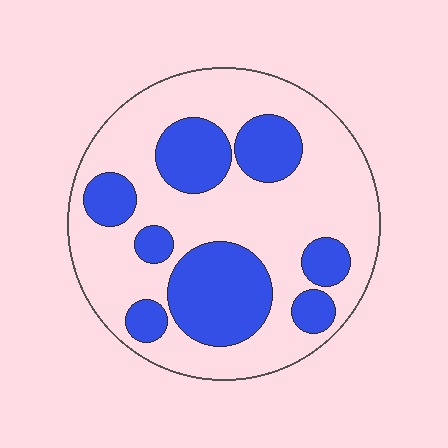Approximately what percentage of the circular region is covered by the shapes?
Approximately 35%.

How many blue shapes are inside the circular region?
8.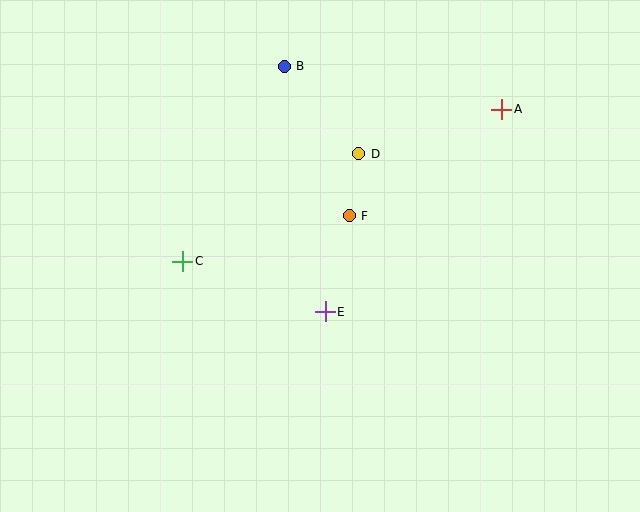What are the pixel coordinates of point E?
Point E is at (325, 312).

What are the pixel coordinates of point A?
Point A is at (502, 109).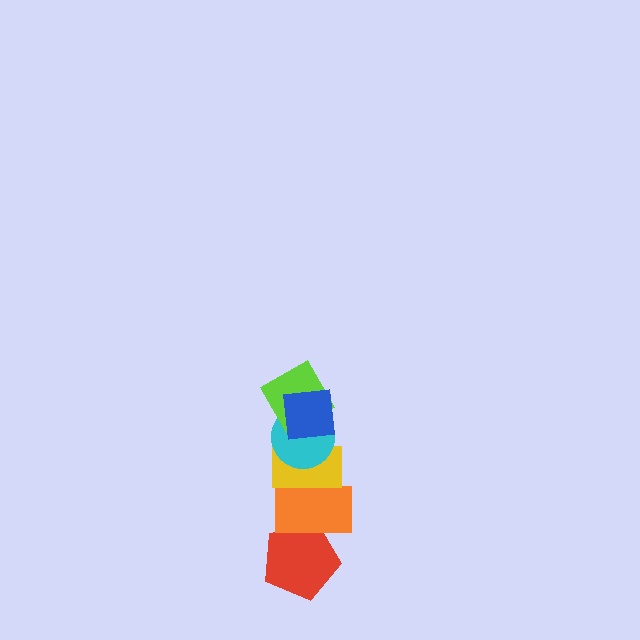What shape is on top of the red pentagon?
The orange rectangle is on top of the red pentagon.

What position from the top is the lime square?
The lime square is 2nd from the top.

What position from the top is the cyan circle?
The cyan circle is 3rd from the top.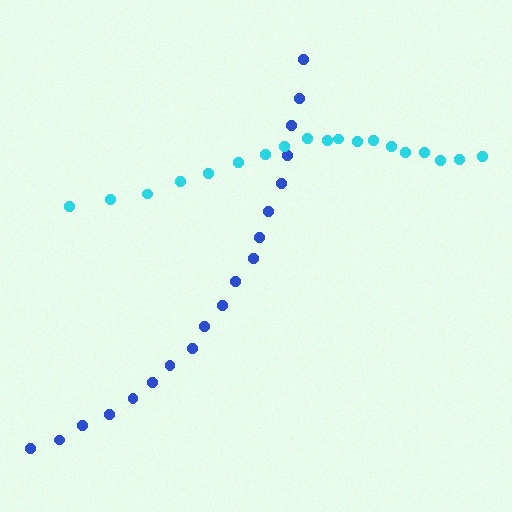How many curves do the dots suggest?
There are 2 distinct paths.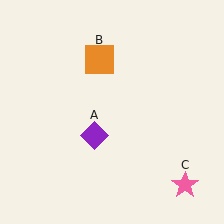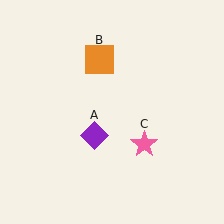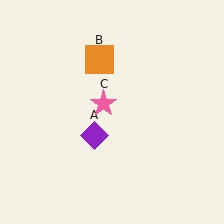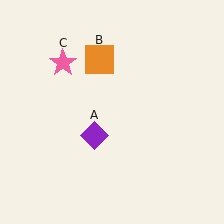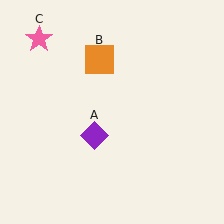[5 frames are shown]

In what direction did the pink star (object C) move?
The pink star (object C) moved up and to the left.